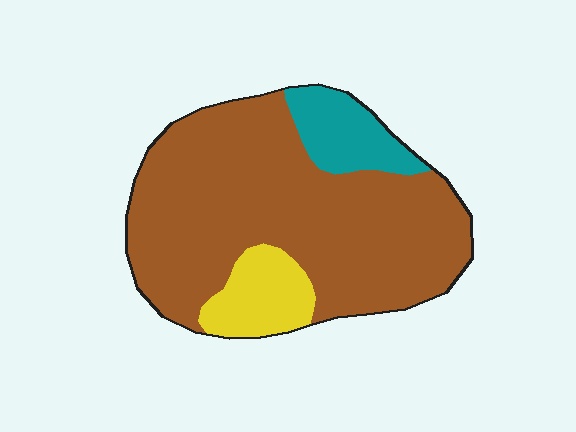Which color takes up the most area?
Brown, at roughly 75%.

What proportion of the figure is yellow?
Yellow covers around 10% of the figure.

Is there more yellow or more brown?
Brown.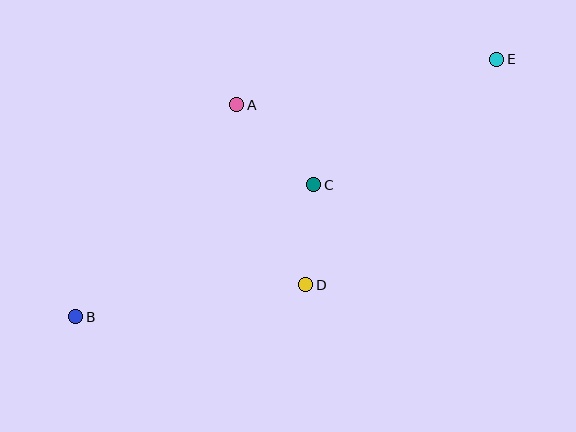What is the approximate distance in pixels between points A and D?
The distance between A and D is approximately 192 pixels.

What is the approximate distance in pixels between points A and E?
The distance between A and E is approximately 264 pixels.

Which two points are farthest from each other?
Points B and E are farthest from each other.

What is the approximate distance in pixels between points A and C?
The distance between A and C is approximately 111 pixels.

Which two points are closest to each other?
Points C and D are closest to each other.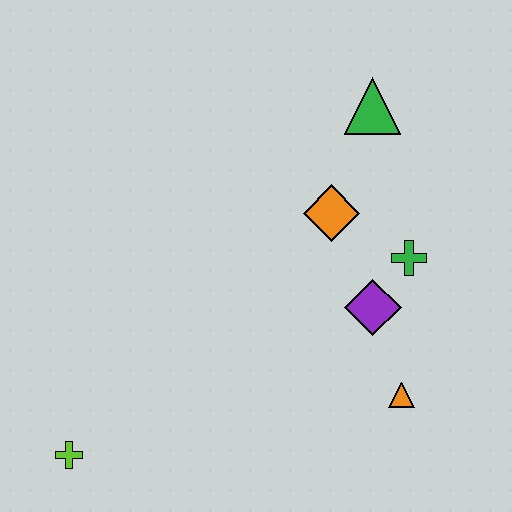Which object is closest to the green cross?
The purple diamond is closest to the green cross.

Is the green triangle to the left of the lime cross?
No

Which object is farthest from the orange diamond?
The lime cross is farthest from the orange diamond.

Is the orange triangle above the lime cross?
Yes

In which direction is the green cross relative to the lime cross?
The green cross is to the right of the lime cross.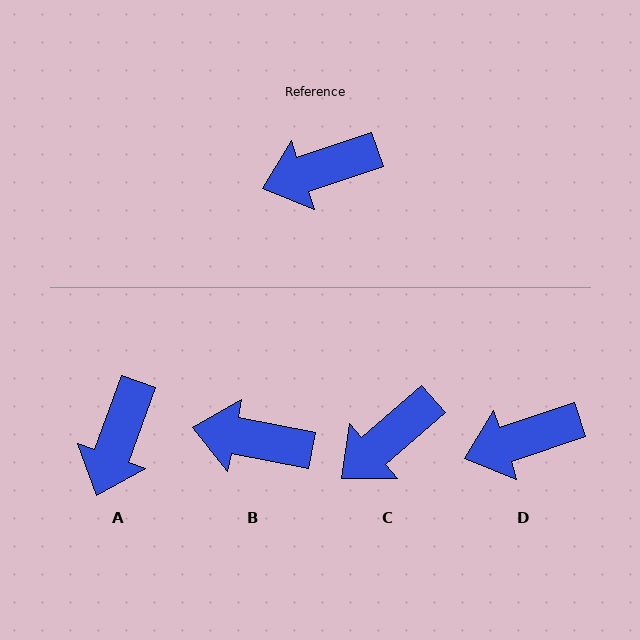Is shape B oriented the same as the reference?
No, it is off by about 30 degrees.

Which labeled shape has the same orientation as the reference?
D.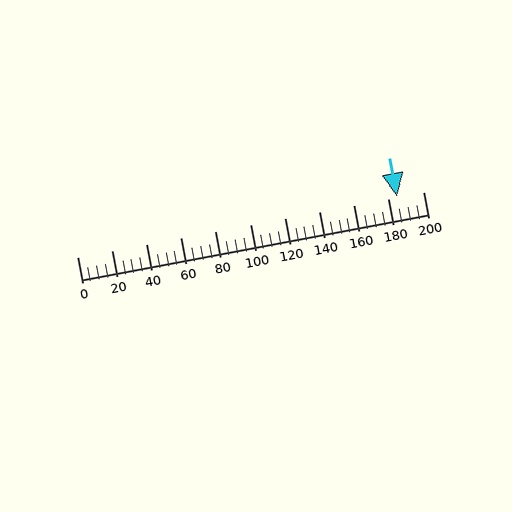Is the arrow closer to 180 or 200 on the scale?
The arrow is closer to 180.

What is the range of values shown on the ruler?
The ruler shows values from 0 to 200.